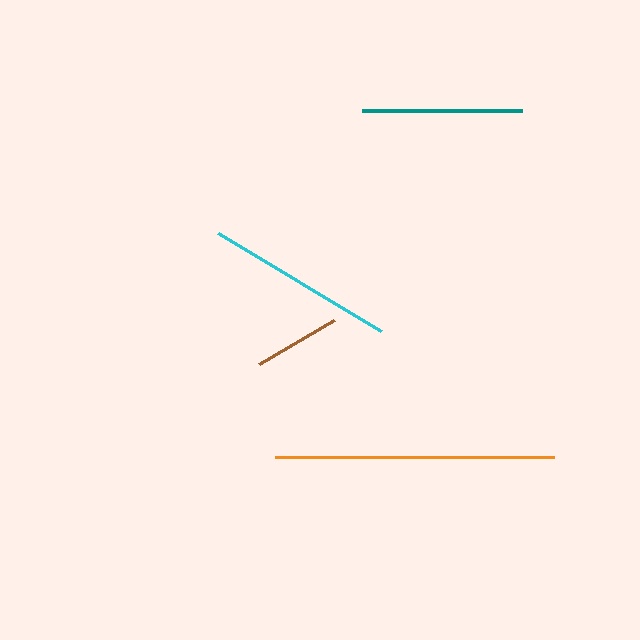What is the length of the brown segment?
The brown segment is approximately 88 pixels long.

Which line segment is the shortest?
The brown line is the shortest at approximately 88 pixels.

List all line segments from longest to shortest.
From longest to shortest: orange, cyan, teal, brown.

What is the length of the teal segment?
The teal segment is approximately 160 pixels long.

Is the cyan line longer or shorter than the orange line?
The orange line is longer than the cyan line.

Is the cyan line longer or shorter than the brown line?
The cyan line is longer than the brown line.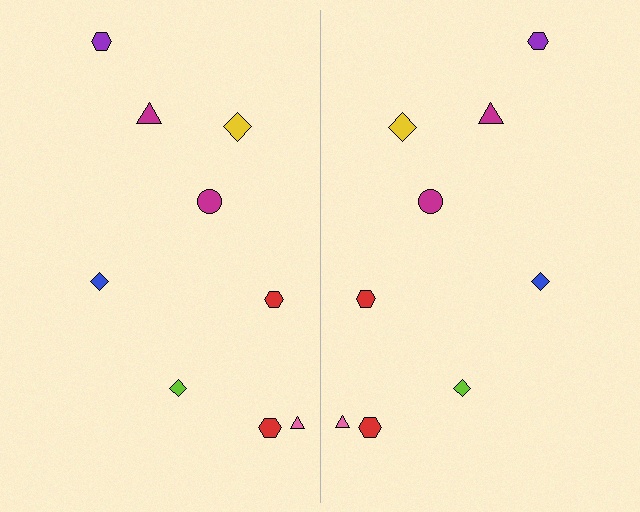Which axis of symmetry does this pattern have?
The pattern has a vertical axis of symmetry running through the center of the image.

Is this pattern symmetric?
Yes, this pattern has bilateral (reflection) symmetry.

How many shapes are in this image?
There are 18 shapes in this image.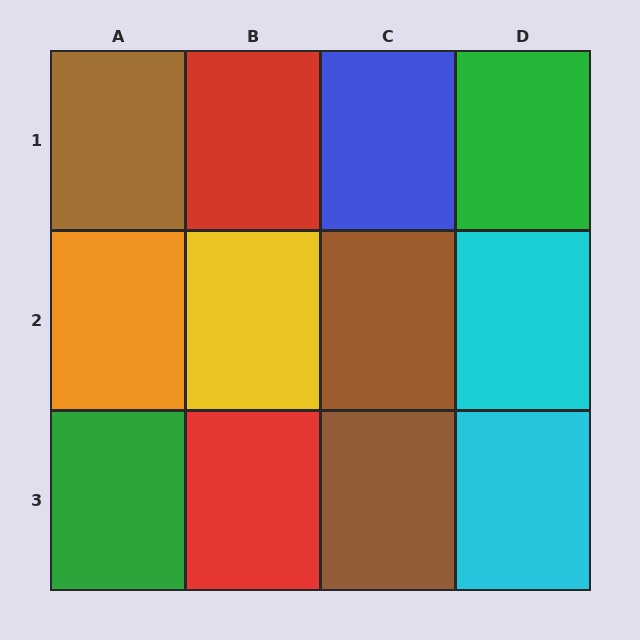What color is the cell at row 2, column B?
Yellow.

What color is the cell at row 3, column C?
Brown.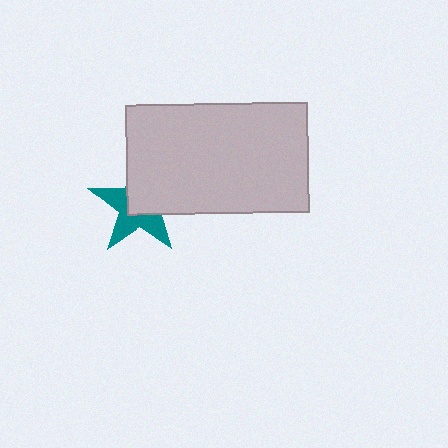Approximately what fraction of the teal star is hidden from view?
Roughly 50% of the teal star is hidden behind the light gray rectangle.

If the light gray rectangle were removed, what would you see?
You would see the complete teal star.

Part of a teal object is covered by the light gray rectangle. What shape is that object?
It is a star.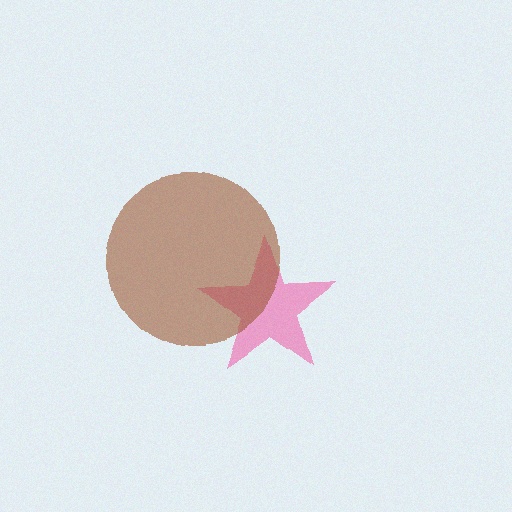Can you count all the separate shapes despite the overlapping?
Yes, there are 2 separate shapes.